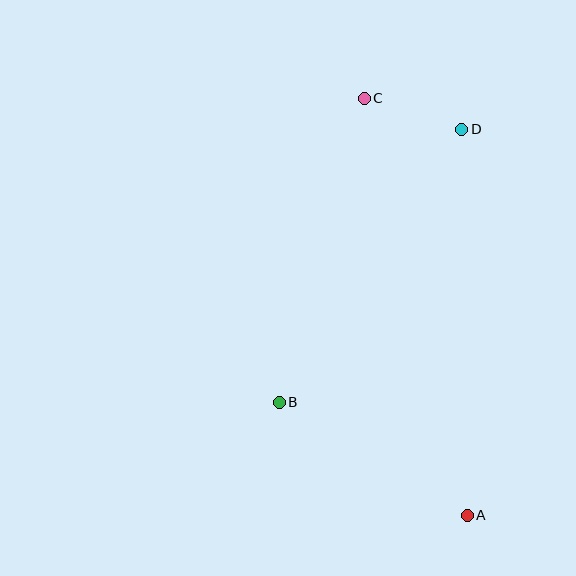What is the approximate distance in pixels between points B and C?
The distance between B and C is approximately 316 pixels.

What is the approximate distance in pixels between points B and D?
The distance between B and D is approximately 328 pixels.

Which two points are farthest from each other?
Points A and C are farthest from each other.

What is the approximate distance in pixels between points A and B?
The distance between A and B is approximately 219 pixels.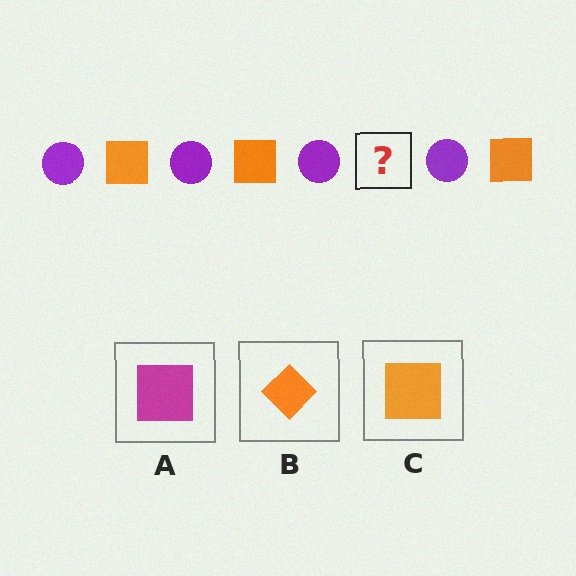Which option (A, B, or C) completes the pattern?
C.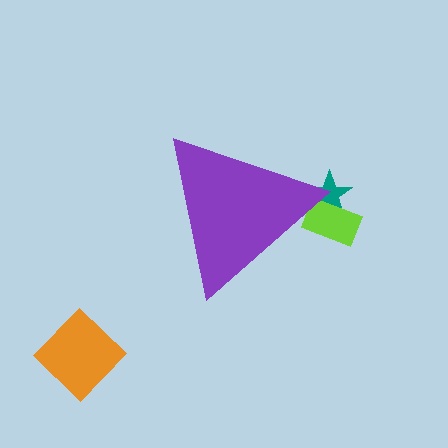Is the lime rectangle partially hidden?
Yes, the lime rectangle is partially hidden behind the purple triangle.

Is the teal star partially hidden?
Yes, the teal star is partially hidden behind the purple triangle.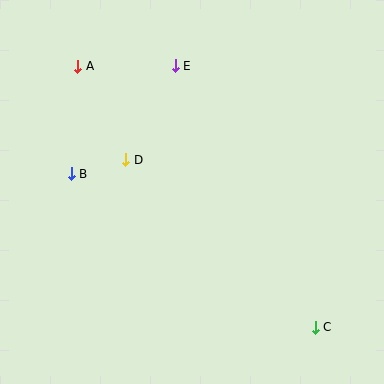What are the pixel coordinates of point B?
Point B is at (71, 174).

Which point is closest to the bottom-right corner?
Point C is closest to the bottom-right corner.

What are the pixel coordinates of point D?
Point D is at (126, 160).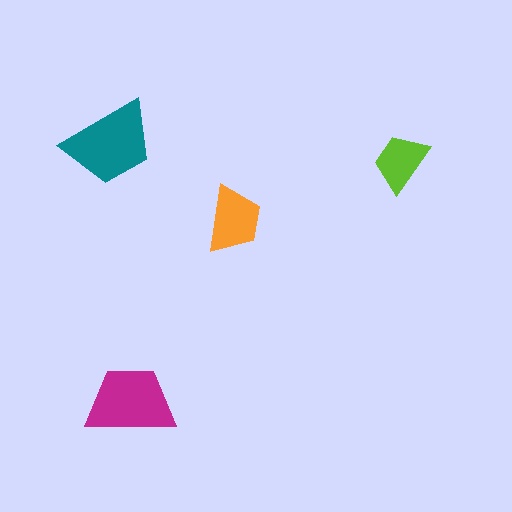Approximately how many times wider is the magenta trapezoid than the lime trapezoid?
About 1.5 times wider.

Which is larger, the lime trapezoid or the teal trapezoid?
The teal one.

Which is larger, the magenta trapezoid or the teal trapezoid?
The teal one.